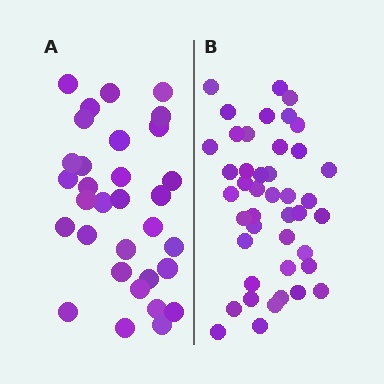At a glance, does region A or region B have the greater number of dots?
Region B (the right region) has more dots.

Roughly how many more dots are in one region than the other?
Region B has roughly 12 or so more dots than region A.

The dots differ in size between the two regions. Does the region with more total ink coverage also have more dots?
No. Region A has more total ink coverage because its dots are larger, but region B actually contains more individual dots. Total area can be misleading — the number of items is what matters here.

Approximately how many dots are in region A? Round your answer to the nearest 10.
About 30 dots. (The exact count is 32, which rounds to 30.)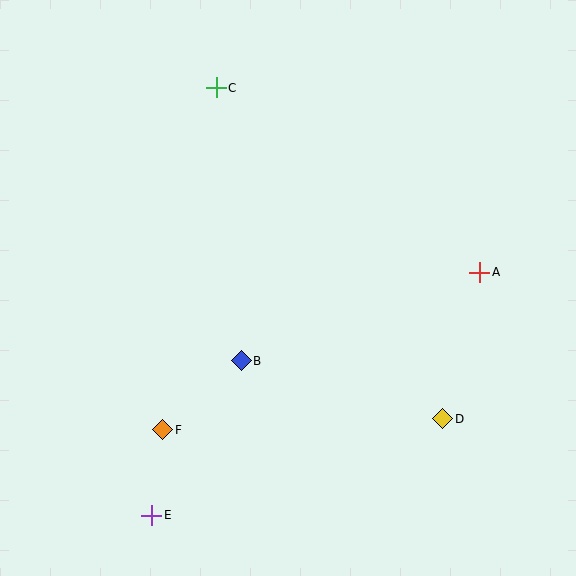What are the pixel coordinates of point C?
Point C is at (216, 88).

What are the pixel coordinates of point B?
Point B is at (241, 361).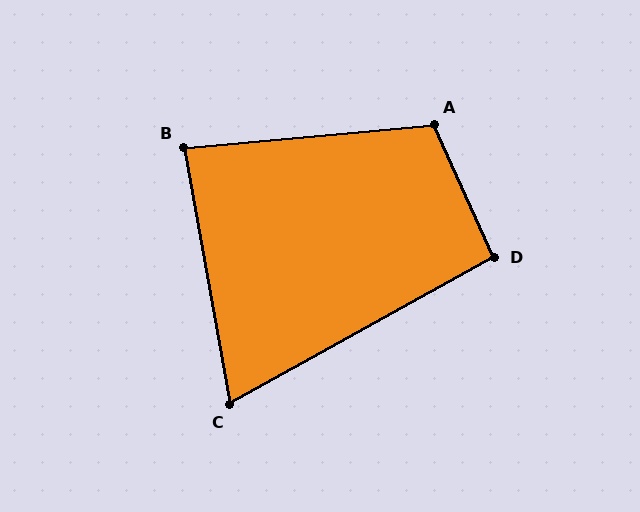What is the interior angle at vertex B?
Approximately 85 degrees (approximately right).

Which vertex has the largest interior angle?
A, at approximately 109 degrees.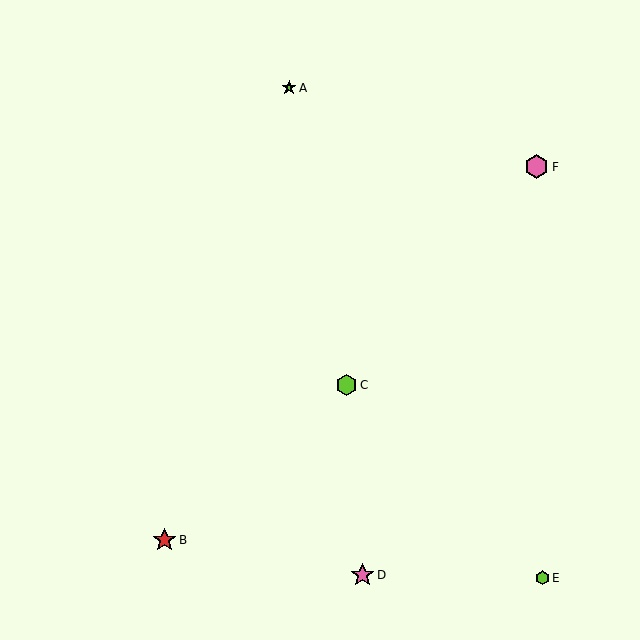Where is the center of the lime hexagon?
The center of the lime hexagon is at (347, 385).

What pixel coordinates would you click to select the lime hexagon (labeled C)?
Click at (347, 385) to select the lime hexagon C.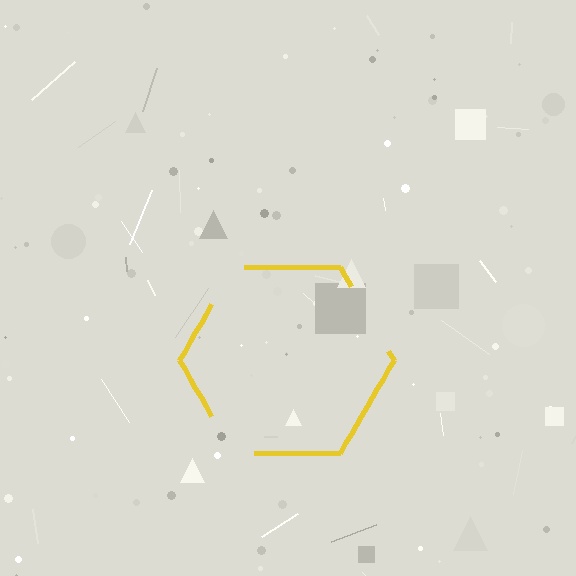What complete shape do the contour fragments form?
The contour fragments form a hexagon.